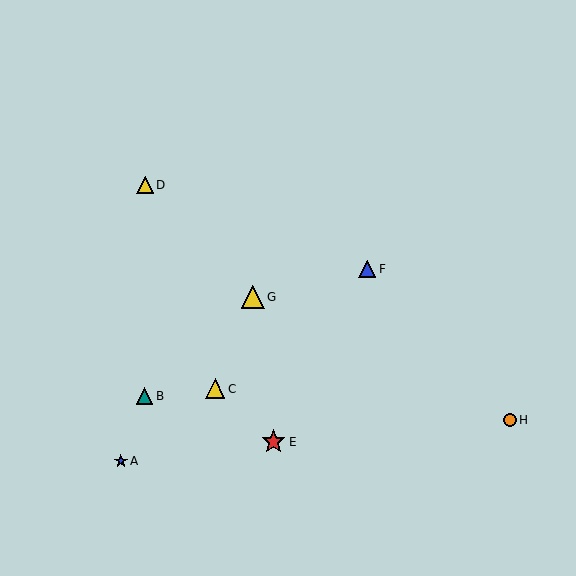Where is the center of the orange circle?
The center of the orange circle is at (510, 420).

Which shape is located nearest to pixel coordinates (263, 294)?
The yellow triangle (labeled G) at (253, 297) is nearest to that location.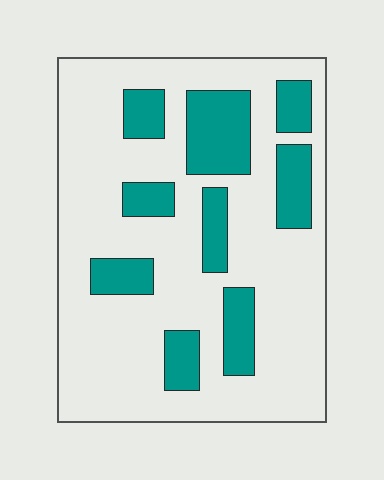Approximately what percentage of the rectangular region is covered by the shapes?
Approximately 25%.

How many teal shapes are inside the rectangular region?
9.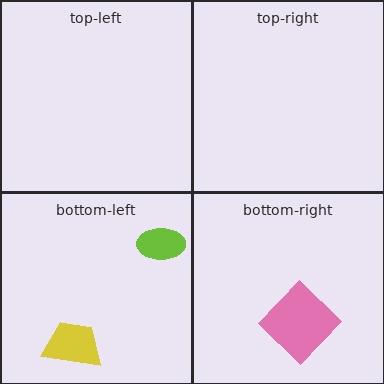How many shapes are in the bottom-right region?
1.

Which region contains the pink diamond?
The bottom-right region.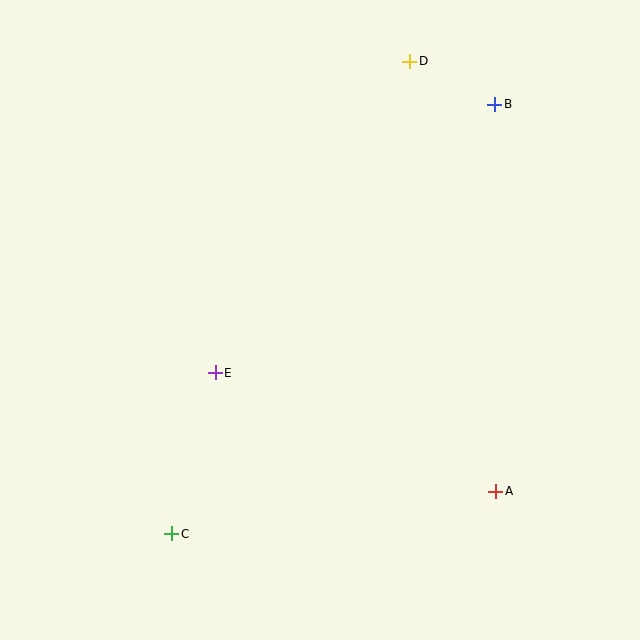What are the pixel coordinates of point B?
Point B is at (495, 104).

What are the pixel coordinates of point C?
Point C is at (172, 534).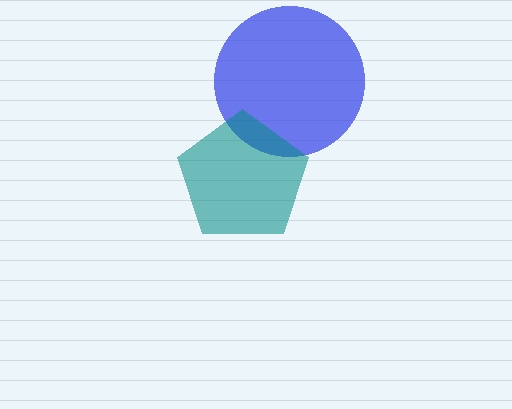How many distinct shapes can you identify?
There are 2 distinct shapes: a blue circle, a teal pentagon.